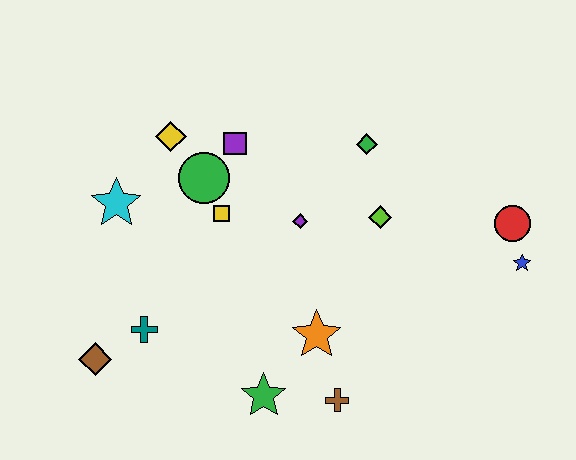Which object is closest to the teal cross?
The brown diamond is closest to the teal cross.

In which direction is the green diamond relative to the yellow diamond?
The green diamond is to the right of the yellow diamond.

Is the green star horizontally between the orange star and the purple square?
Yes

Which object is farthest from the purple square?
The blue star is farthest from the purple square.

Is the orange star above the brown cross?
Yes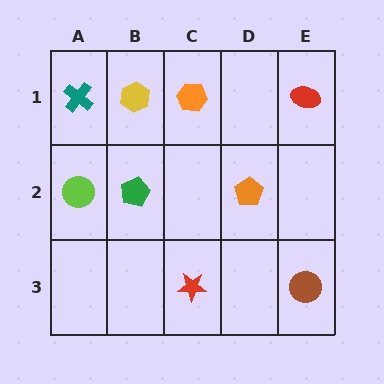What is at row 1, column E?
A red ellipse.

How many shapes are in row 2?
3 shapes.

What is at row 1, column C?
An orange hexagon.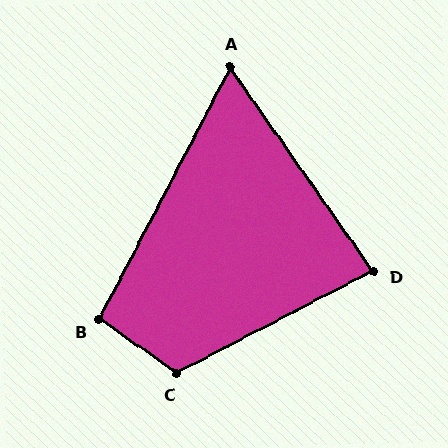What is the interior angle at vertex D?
Approximately 82 degrees (acute).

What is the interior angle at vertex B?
Approximately 98 degrees (obtuse).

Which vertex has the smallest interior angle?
A, at approximately 63 degrees.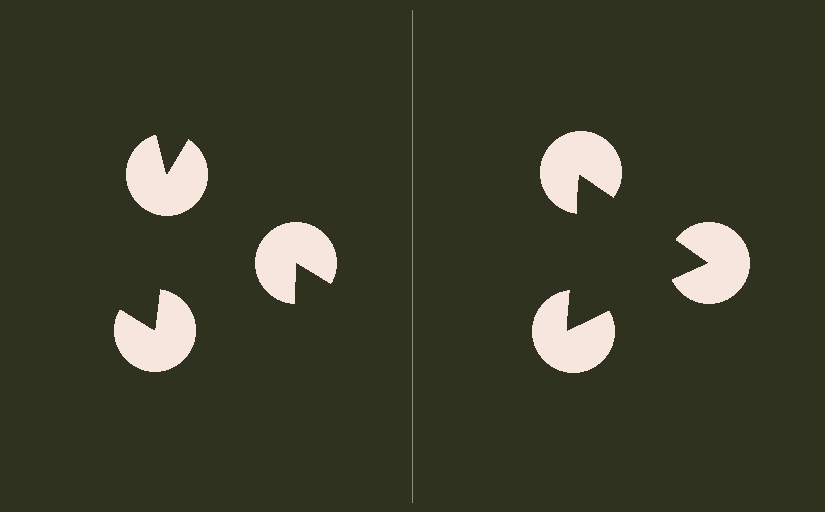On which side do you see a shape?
An illusory triangle appears on the right side. On the left side the wedge cuts are rotated, so no coherent shape forms.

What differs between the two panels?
The pac-man discs are positioned identically on both sides; only the wedge orientations differ. On the right they align to a triangle; on the left they are misaligned.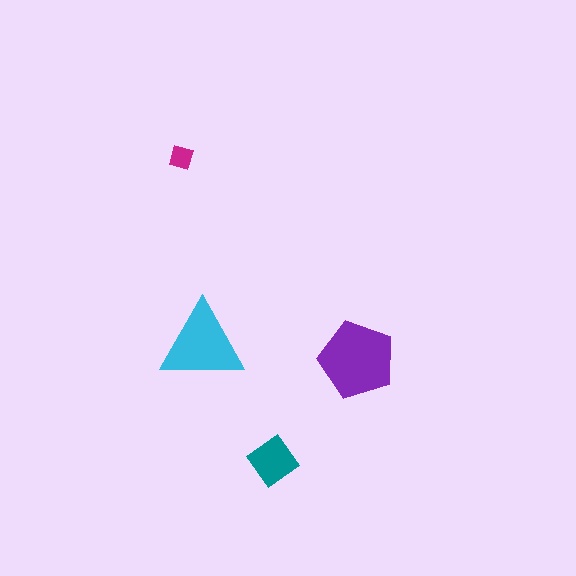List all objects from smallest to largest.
The magenta diamond, the teal diamond, the cyan triangle, the purple pentagon.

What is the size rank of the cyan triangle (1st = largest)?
2nd.